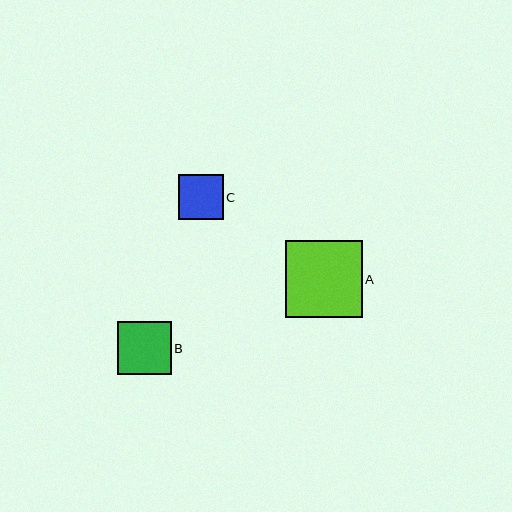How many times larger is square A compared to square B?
Square A is approximately 1.4 times the size of square B.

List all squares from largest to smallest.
From largest to smallest: A, B, C.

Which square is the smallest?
Square C is the smallest with a size of approximately 45 pixels.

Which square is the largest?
Square A is the largest with a size of approximately 77 pixels.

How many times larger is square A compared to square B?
Square A is approximately 1.4 times the size of square B.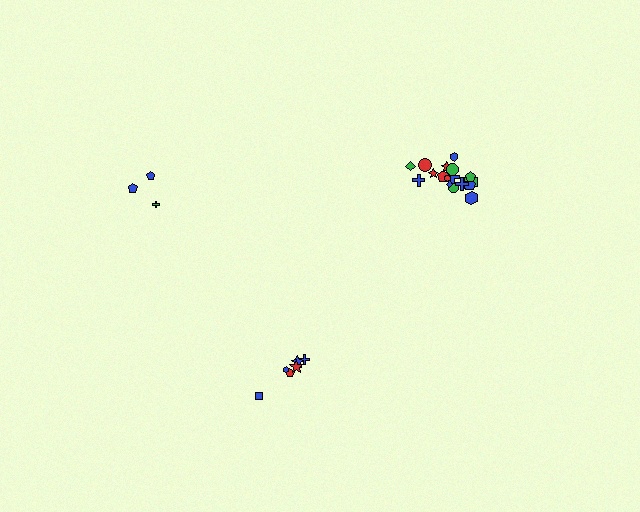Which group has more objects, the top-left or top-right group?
The top-right group.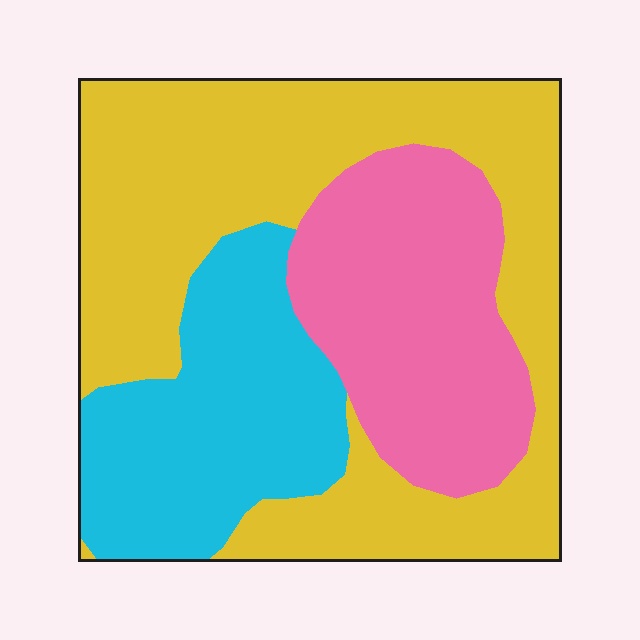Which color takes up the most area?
Yellow, at roughly 50%.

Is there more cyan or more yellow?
Yellow.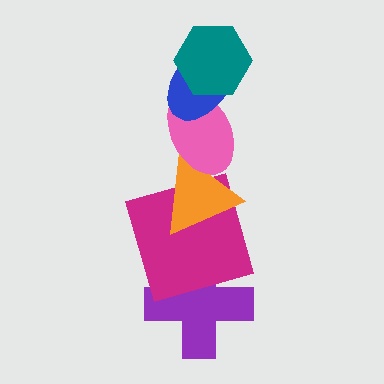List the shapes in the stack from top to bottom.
From top to bottom: the teal hexagon, the blue ellipse, the pink ellipse, the orange triangle, the magenta square, the purple cross.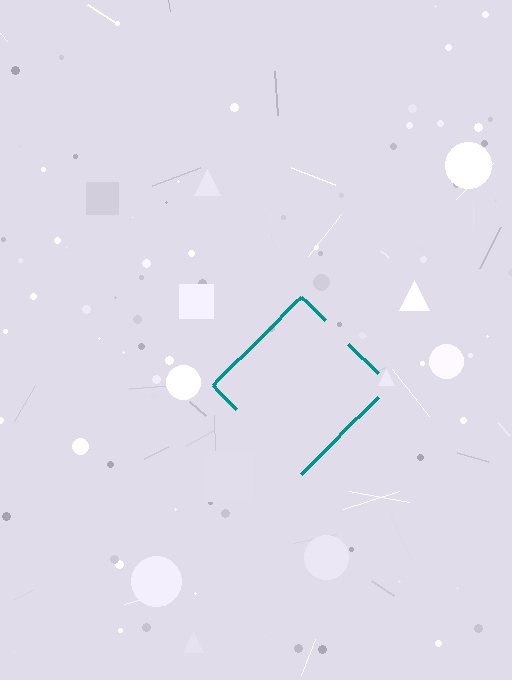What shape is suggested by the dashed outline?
The dashed outline suggests a diamond.